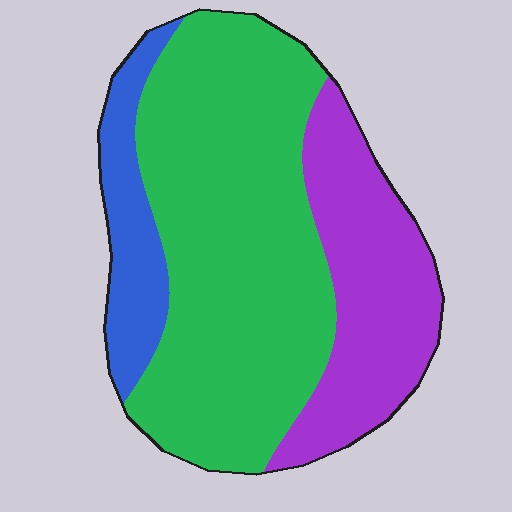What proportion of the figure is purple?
Purple covers roughly 25% of the figure.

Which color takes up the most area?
Green, at roughly 60%.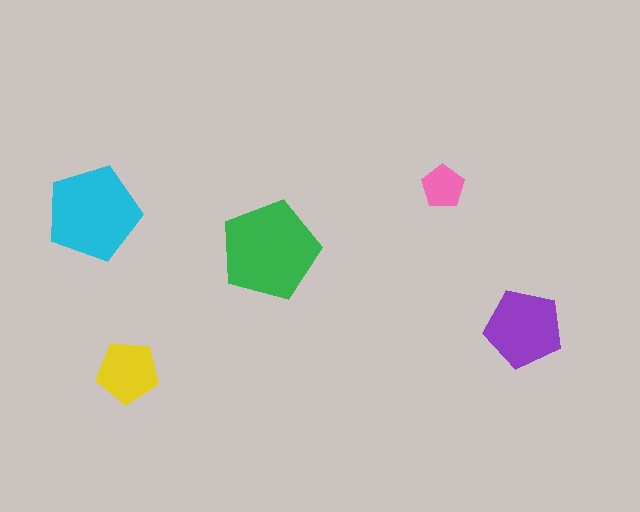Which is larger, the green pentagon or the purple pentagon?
The green one.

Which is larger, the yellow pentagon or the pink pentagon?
The yellow one.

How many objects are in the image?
There are 5 objects in the image.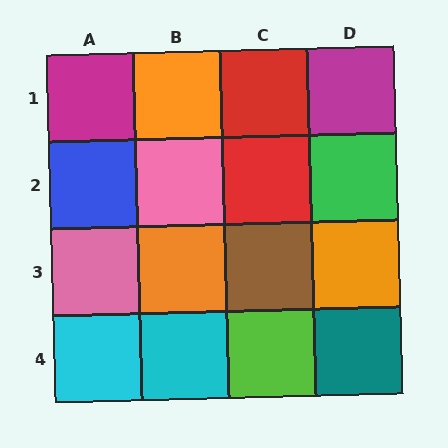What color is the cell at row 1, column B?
Orange.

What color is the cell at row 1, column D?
Magenta.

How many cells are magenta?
2 cells are magenta.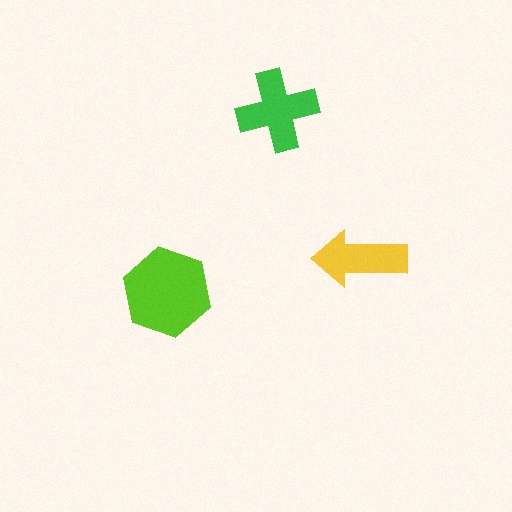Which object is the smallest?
The yellow arrow.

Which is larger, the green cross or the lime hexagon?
The lime hexagon.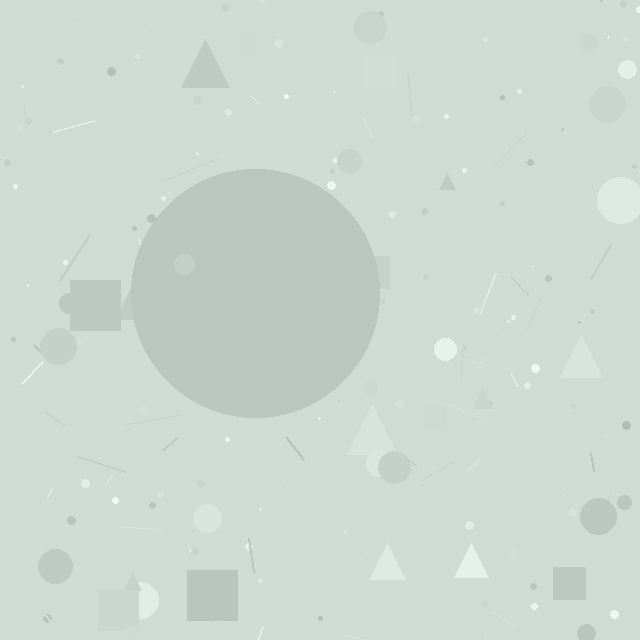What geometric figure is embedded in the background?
A circle is embedded in the background.